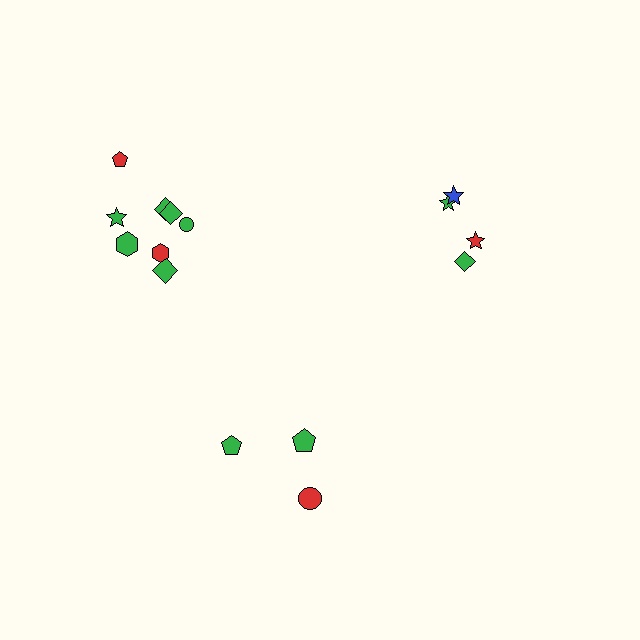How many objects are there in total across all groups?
There are 15 objects.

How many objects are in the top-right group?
There are 4 objects.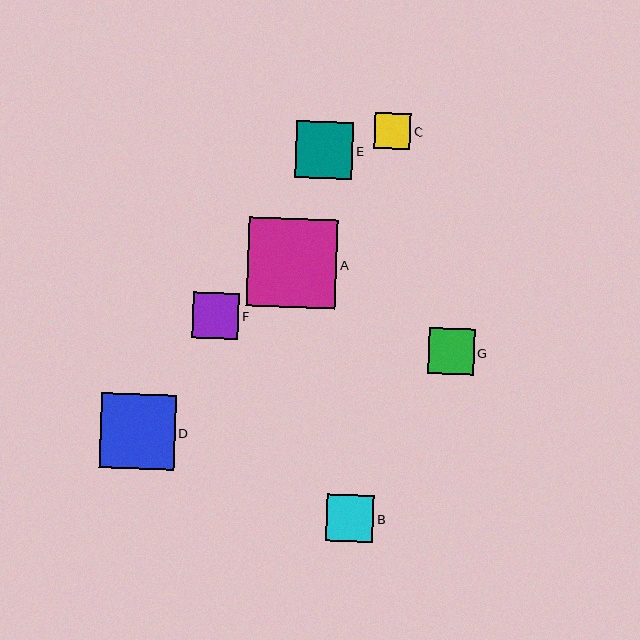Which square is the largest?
Square A is the largest with a size of approximately 89 pixels.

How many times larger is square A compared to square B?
Square A is approximately 1.9 times the size of square B.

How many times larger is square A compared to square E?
Square A is approximately 1.6 times the size of square E.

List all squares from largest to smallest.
From largest to smallest: A, D, E, B, G, F, C.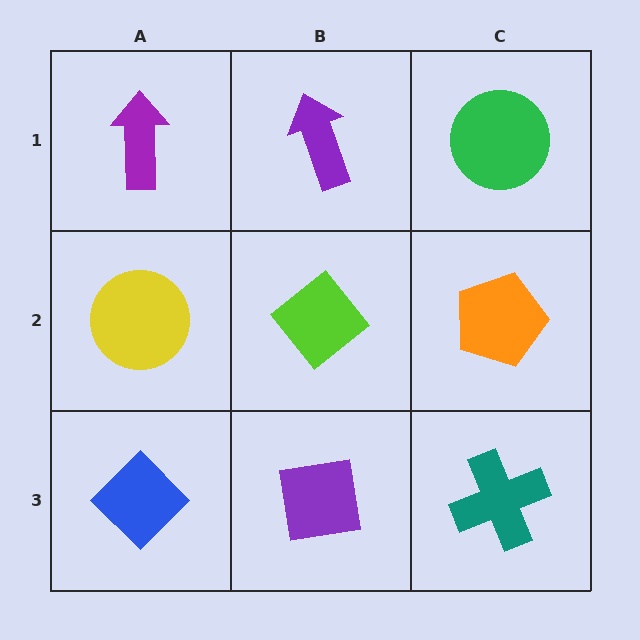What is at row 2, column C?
An orange pentagon.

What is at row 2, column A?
A yellow circle.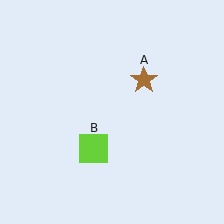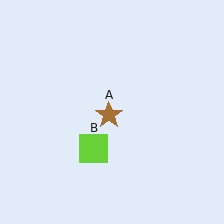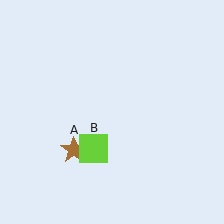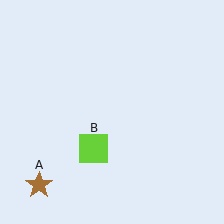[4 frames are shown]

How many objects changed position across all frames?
1 object changed position: brown star (object A).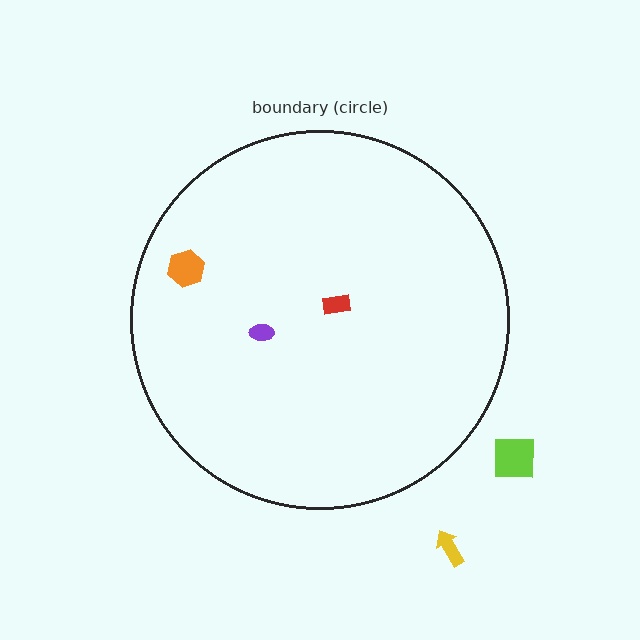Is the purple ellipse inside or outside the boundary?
Inside.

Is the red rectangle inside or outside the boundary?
Inside.